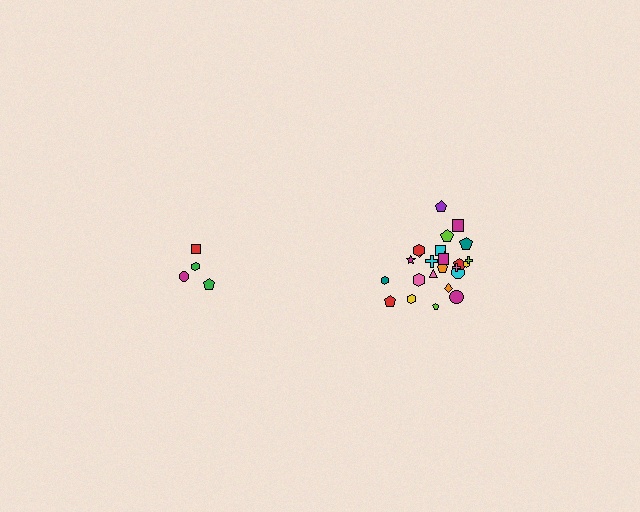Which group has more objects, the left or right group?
The right group.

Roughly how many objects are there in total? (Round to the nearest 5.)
Roughly 30 objects in total.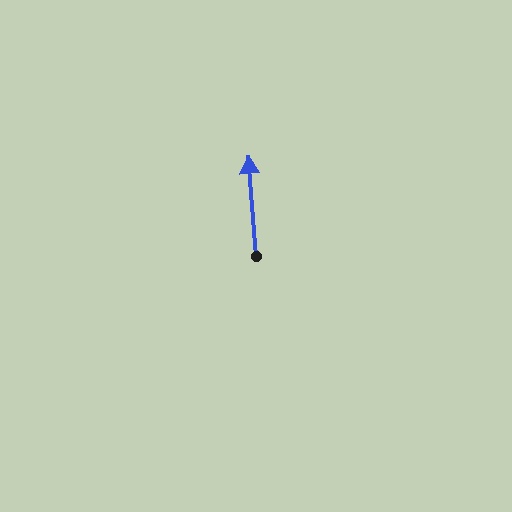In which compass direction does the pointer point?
North.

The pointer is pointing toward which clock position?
Roughly 12 o'clock.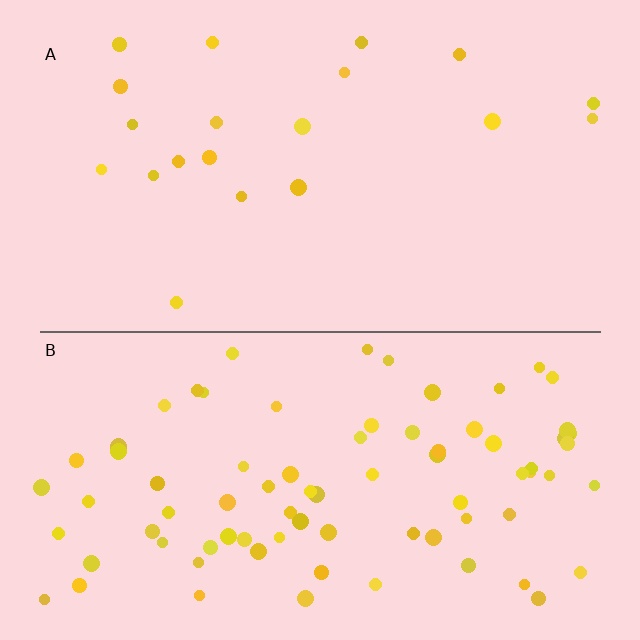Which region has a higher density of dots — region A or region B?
B (the bottom).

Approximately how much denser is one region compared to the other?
Approximately 3.9× — region B over region A.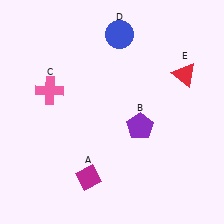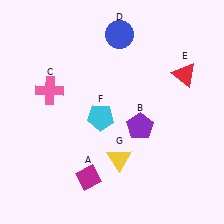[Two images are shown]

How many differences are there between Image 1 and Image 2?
There are 2 differences between the two images.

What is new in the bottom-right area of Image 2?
A yellow triangle (G) was added in the bottom-right area of Image 2.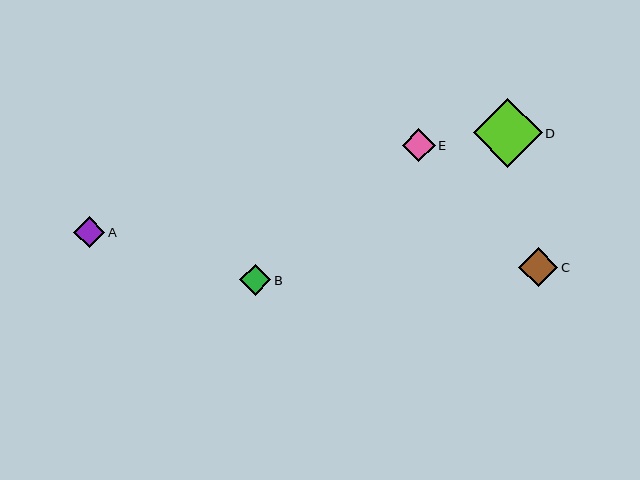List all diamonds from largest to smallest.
From largest to smallest: D, C, E, B, A.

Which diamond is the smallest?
Diamond A is the smallest with a size of approximately 31 pixels.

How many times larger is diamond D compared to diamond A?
Diamond D is approximately 2.2 times the size of diamond A.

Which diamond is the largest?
Diamond D is the largest with a size of approximately 69 pixels.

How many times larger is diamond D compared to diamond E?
Diamond D is approximately 2.1 times the size of diamond E.